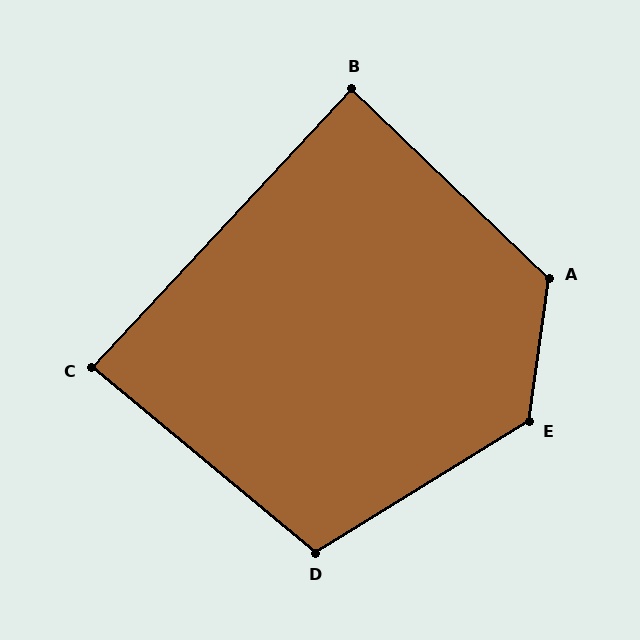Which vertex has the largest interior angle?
E, at approximately 129 degrees.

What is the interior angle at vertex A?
Approximately 126 degrees (obtuse).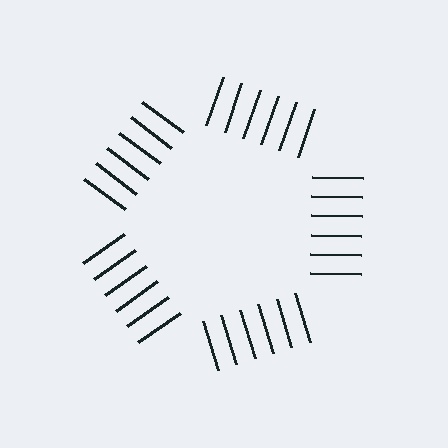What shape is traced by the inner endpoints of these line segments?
An illusory pentagon — the line segments terminate on its edges but no continuous stroke is drawn.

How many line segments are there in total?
30 — 6 along each of the 5 edges.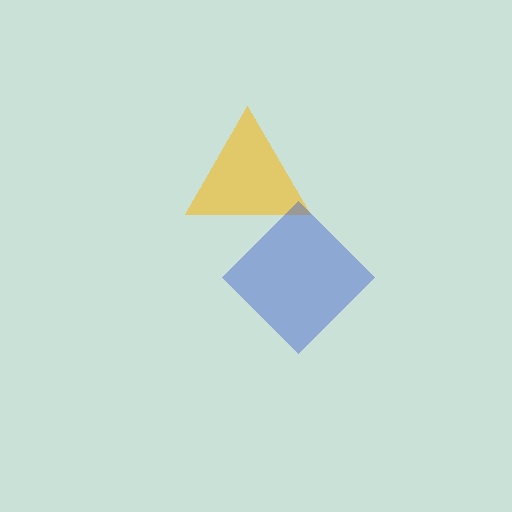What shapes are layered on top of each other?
The layered shapes are: a yellow triangle, a blue diamond.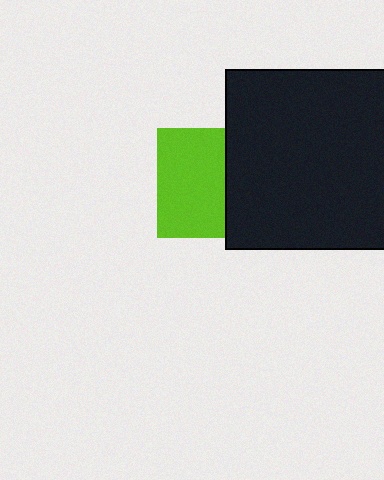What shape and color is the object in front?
The object in front is a black rectangle.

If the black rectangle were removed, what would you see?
You would see the complete lime square.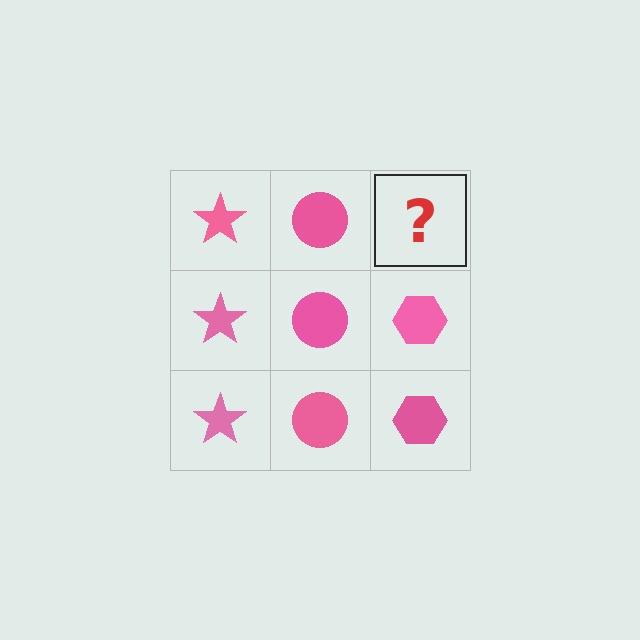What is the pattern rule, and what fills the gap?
The rule is that each column has a consistent shape. The gap should be filled with a pink hexagon.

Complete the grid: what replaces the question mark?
The question mark should be replaced with a pink hexagon.